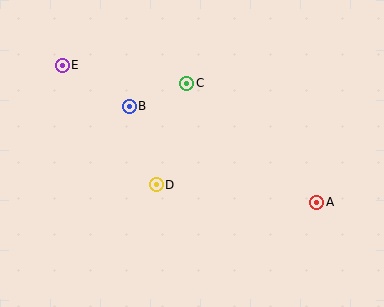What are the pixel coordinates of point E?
Point E is at (62, 65).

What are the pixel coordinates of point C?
Point C is at (187, 83).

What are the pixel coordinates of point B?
Point B is at (129, 106).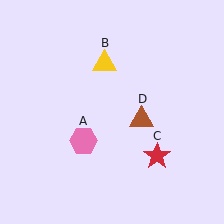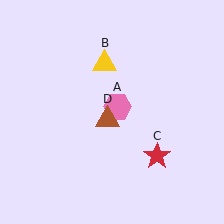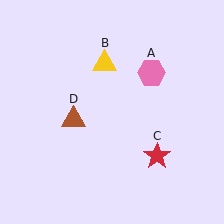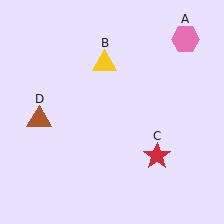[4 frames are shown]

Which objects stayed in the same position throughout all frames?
Yellow triangle (object B) and red star (object C) remained stationary.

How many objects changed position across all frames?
2 objects changed position: pink hexagon (object A), brown triangle (object D).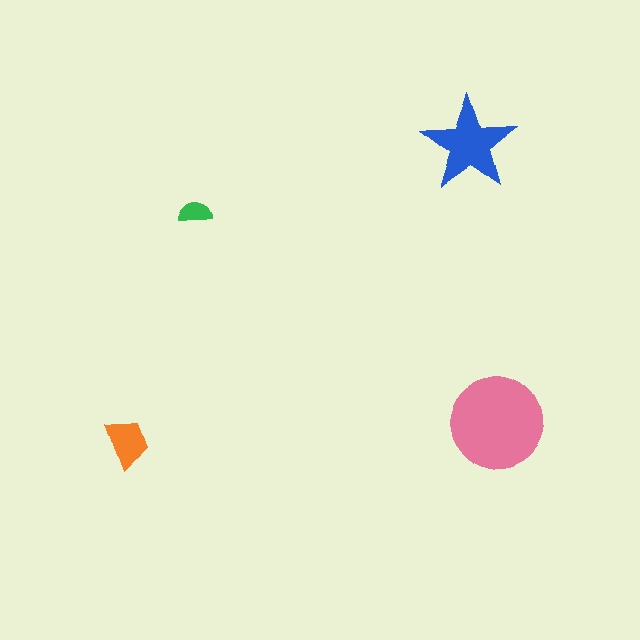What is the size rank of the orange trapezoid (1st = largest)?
3rd.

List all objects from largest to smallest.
The pink circle, the blue star, the orange trapezoid, the green semicircle.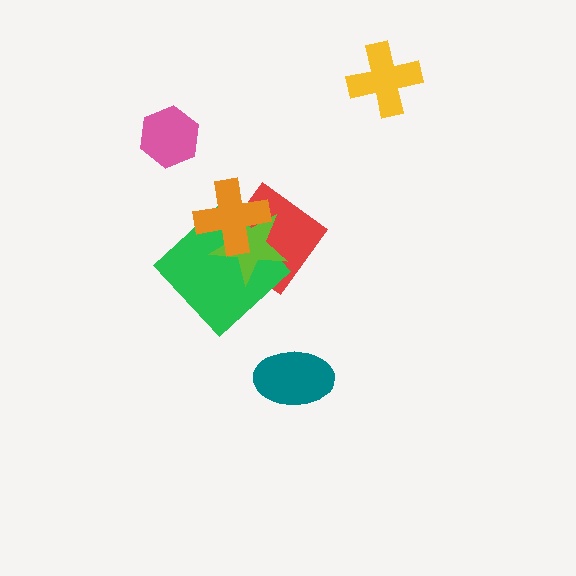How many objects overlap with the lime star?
3 objects overlap with the lime star.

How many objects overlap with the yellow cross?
0 objects overlap with the yellow cross.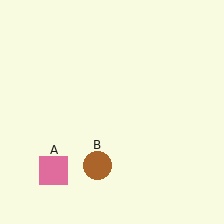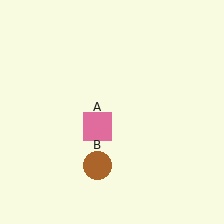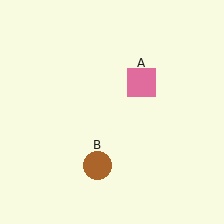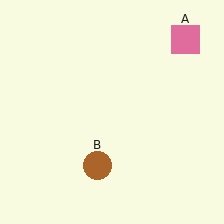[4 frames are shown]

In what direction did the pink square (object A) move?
The pink square (object A) moved up and to the right.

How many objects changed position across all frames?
1 object changed position: pink square (object A).